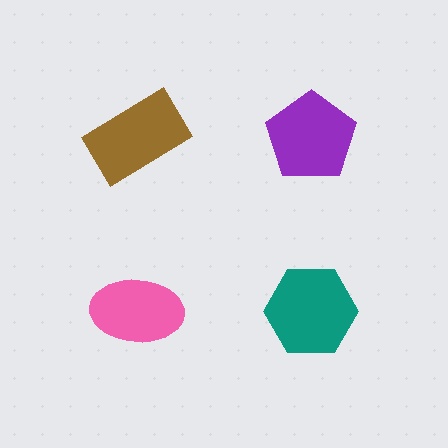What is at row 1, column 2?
A purple pentagon.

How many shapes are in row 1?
2 shapes.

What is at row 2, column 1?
A pink ellipse.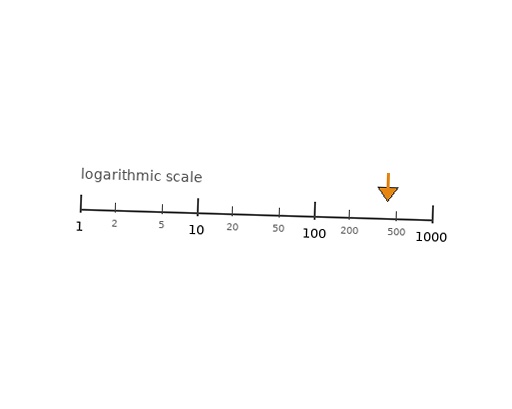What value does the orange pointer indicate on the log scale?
The pointer indicates approximately 420.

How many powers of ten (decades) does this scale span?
The scale spans 3 decades, from 1 to 1000.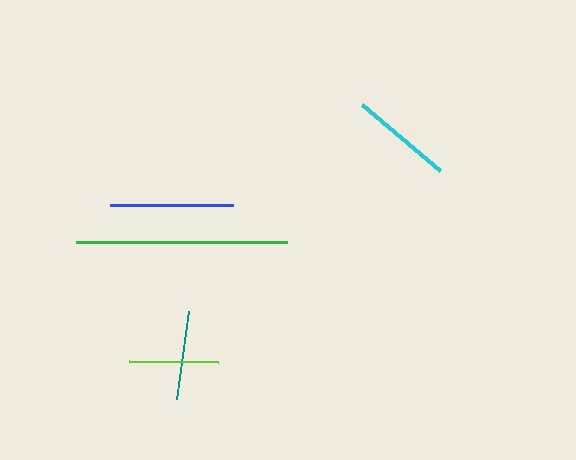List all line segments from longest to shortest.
From longest to shortest: green, blue, cyan, lime, teal.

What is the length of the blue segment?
The blue segment is approximately 124 pixels long.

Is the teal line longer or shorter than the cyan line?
The cyan line is longer than the teal line.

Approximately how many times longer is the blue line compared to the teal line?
The blue line is approximately 1.4 times the length of the teal line.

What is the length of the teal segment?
The teal segment is approximately 88 pixels long.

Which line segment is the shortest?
The teal line is the shortest at approximately 88 pixels.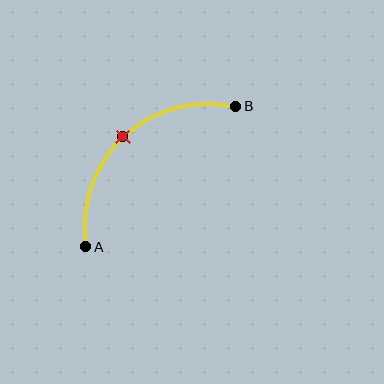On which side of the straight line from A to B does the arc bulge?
The arc bulges above and to the left of the straight line connecting A and B.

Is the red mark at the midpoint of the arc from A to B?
Yes. The red mark lies on the arc at equal arc-length from both A and B — it is the arc midpoint.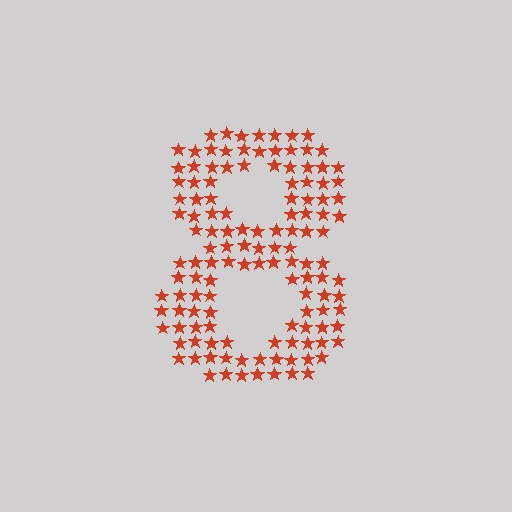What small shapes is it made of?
It is made of small stars.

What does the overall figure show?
The overall figure shows the digit 8.